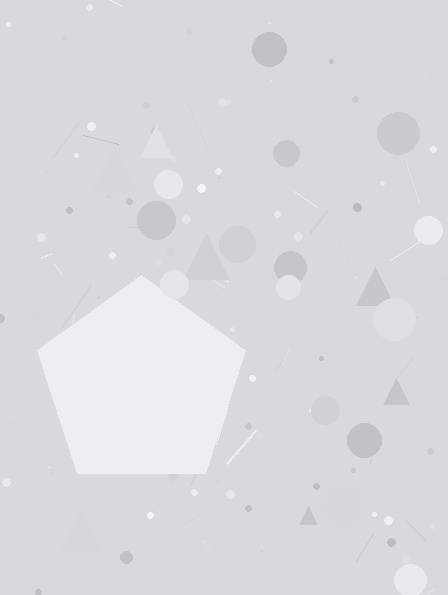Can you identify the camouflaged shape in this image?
The camouflaged shape is a pentagon.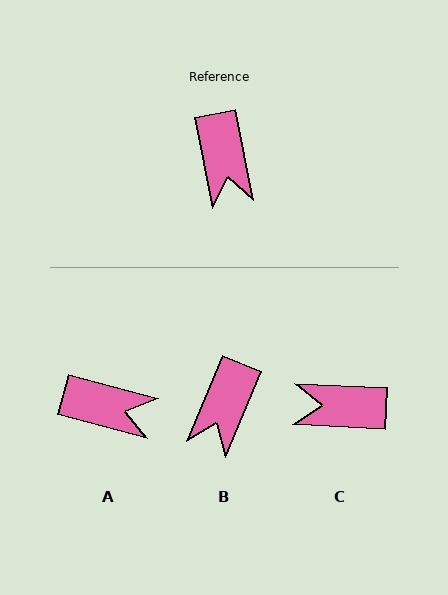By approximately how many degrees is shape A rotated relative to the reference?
Approximately 63 degrees counter-clockwise.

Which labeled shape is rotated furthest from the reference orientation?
C, about 104 degrees away.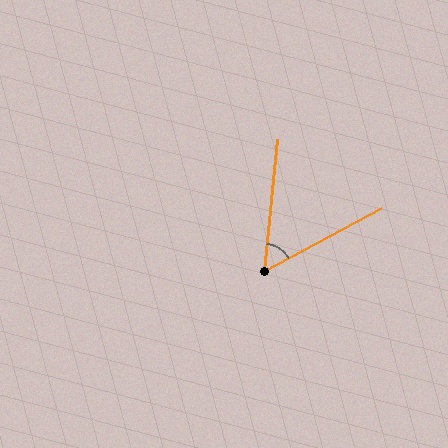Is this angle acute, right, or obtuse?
It is acute.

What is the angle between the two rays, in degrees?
Approximately 56 degrees.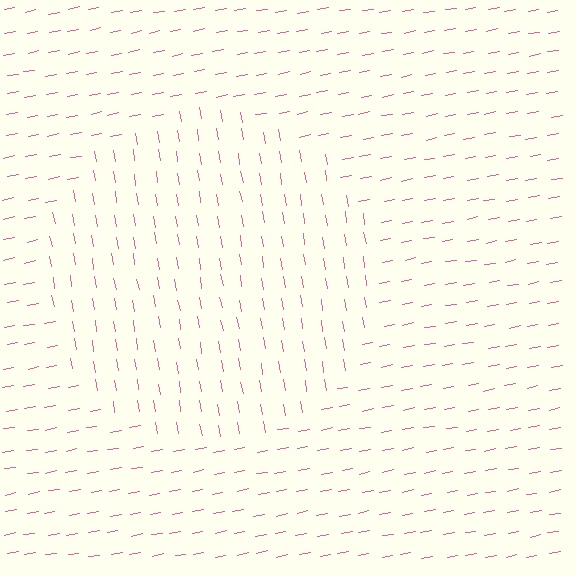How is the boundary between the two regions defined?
The boundary is defined purely by a change in line orientation (approximately 89 degrees difference). All lines are the same color and thickness.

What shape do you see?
I see a circle.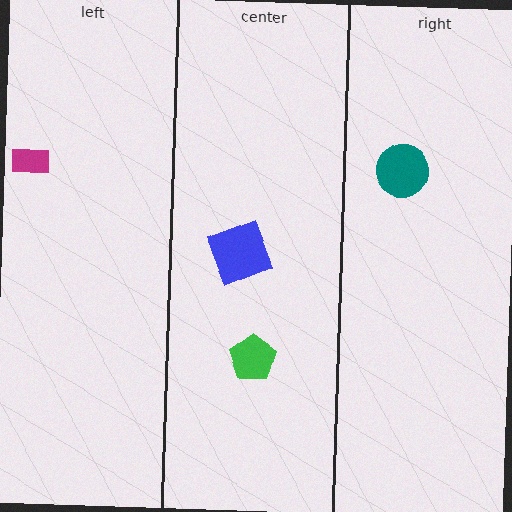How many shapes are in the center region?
2.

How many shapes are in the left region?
1.